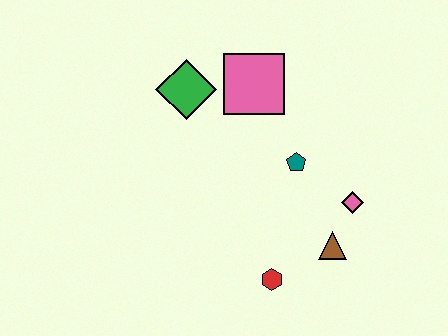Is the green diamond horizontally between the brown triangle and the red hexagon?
No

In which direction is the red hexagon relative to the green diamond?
The red hexagon is below the green diamond.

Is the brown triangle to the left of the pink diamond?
Yes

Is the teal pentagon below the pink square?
Yes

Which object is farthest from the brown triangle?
The green diamond is farthest from the brown triangle.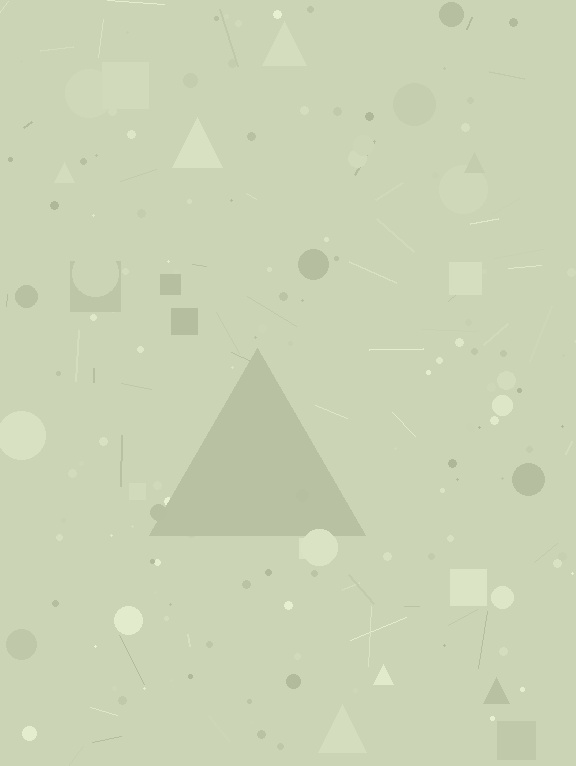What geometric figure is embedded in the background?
A triangle is embedded in the background.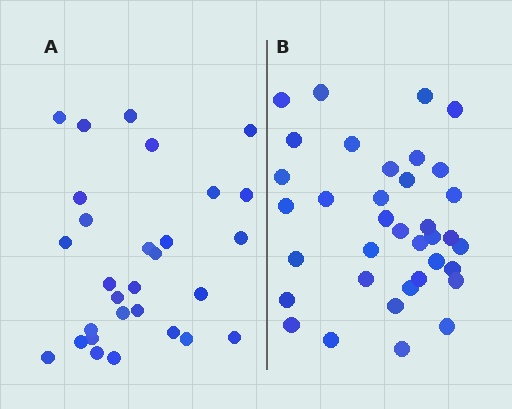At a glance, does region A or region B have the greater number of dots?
Region B (the right region) has more dots.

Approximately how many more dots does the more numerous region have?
Region B has roughly 8 or so more dots than region A.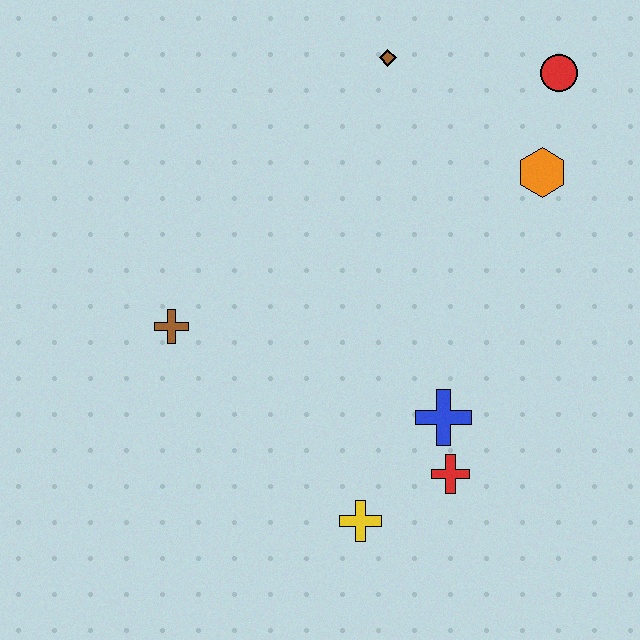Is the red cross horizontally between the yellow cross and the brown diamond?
No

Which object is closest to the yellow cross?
The red cross is closest to the yellow cross.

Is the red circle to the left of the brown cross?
No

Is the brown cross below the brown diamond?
Yes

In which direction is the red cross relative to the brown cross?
The red cross is to the right of the brown cross.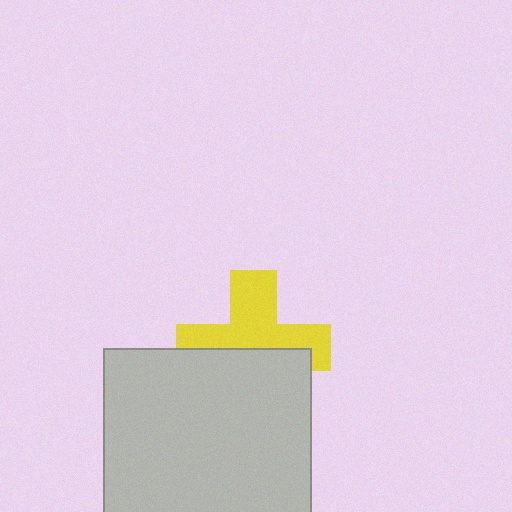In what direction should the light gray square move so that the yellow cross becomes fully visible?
The light gray square should move down. That is the shortest direction to clear the overlap and leave the yellow cross fully visible.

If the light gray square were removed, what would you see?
You would see the complete yellow cross.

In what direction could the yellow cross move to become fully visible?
The yellow cross could move up. That would shift it out from behind the light gray square entirely.